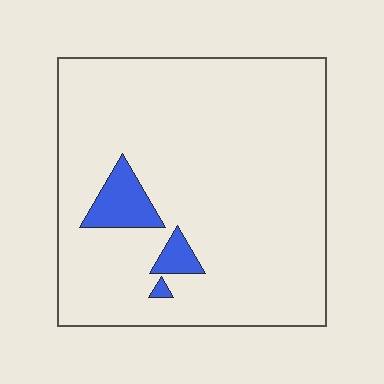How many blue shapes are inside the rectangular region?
3.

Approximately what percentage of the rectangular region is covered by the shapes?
Approximately 5%.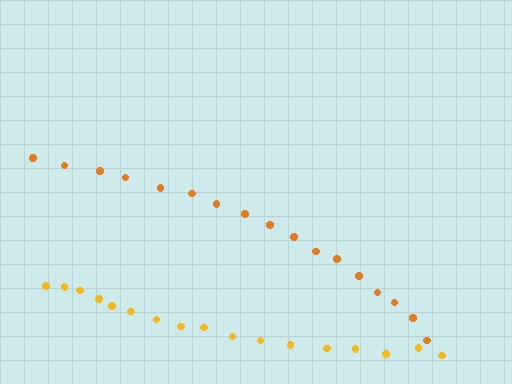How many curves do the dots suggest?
There are 2 distinct paths.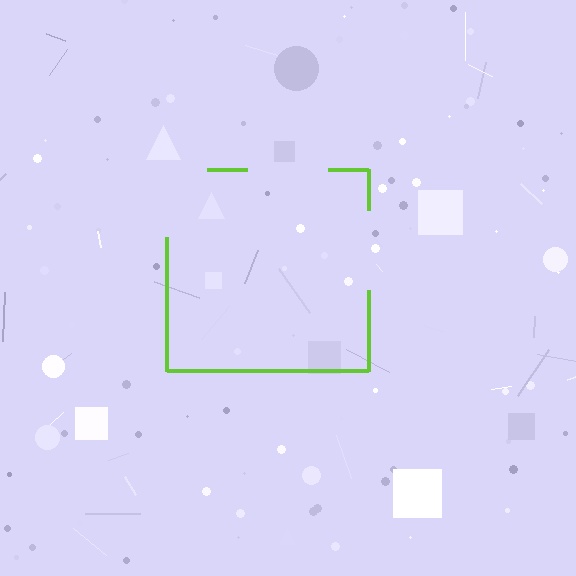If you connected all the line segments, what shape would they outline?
They would outline a square.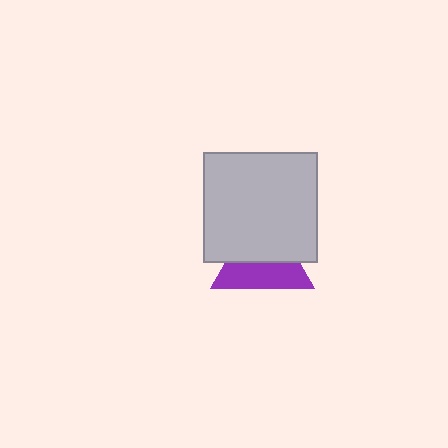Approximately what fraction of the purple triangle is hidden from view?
Roughly 51% of the purple triangle is hidden behind the light gray rectangle.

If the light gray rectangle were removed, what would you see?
You would see the complete purple triangle.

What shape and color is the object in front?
The object in front is a light gray rectangle.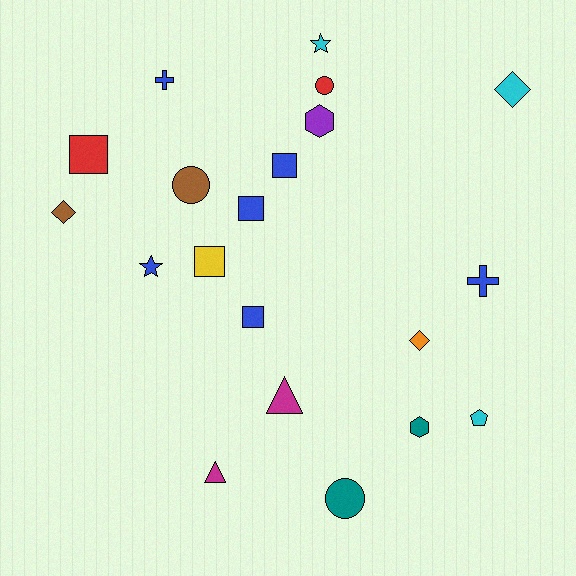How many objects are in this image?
There are 20 objects.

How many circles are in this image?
There are 3 circles.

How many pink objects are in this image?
There are no pink objects.